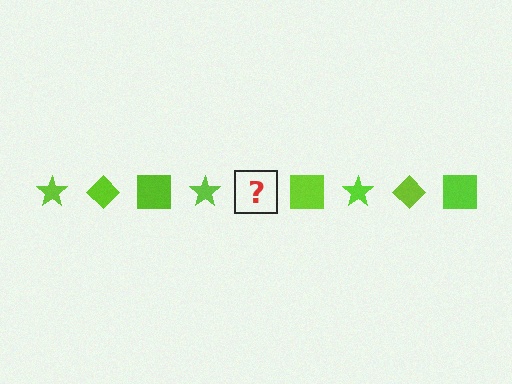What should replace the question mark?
The question mark should be replaced with a lime diamond.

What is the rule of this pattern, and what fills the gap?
The rule is that the pattern cycles through star, diamond, square shapes in lime. The gap should be filled with a lime diamond.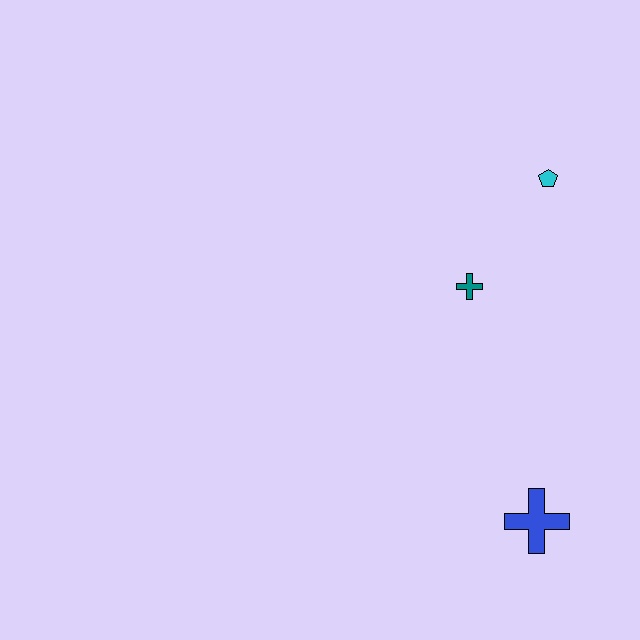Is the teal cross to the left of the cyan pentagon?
Yes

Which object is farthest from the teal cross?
The blue cross is farthest from the teal cross.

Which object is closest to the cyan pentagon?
The teal cross is closest to the cyan pentagon.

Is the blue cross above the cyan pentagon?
No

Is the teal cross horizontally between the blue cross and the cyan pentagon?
No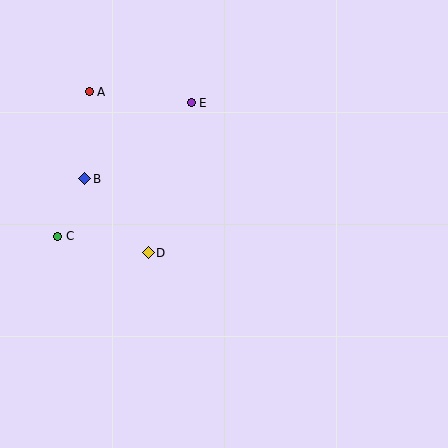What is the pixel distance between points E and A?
The distance between E and A is 103 pixels.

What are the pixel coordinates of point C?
Point C is at (58, 236).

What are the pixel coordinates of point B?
Point B is at (85, 179).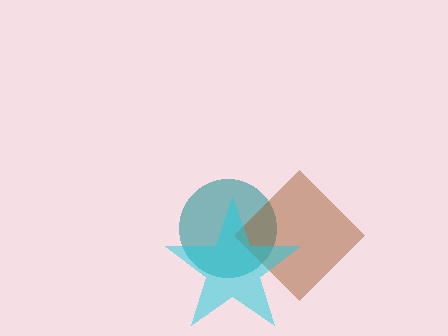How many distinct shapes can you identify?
There are 3 distinct shapes: a teal circle, a brown diamond, a cyan star.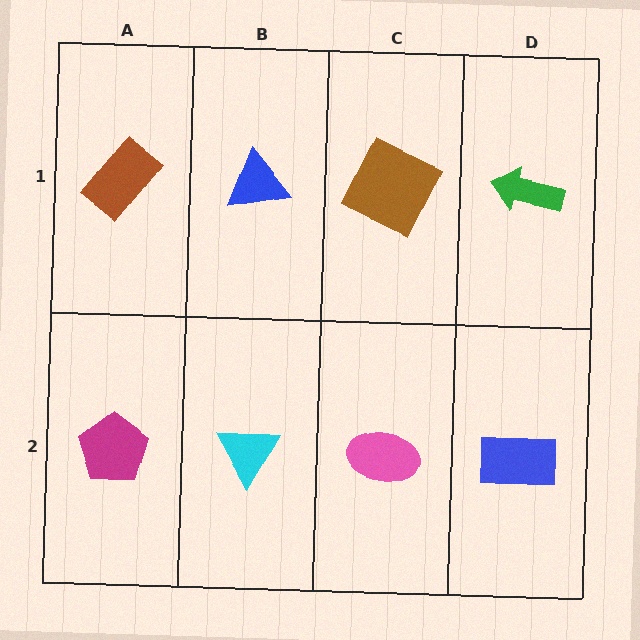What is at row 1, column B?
A blue triangle.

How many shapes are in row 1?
4 shapes.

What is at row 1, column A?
A brown rectangle.